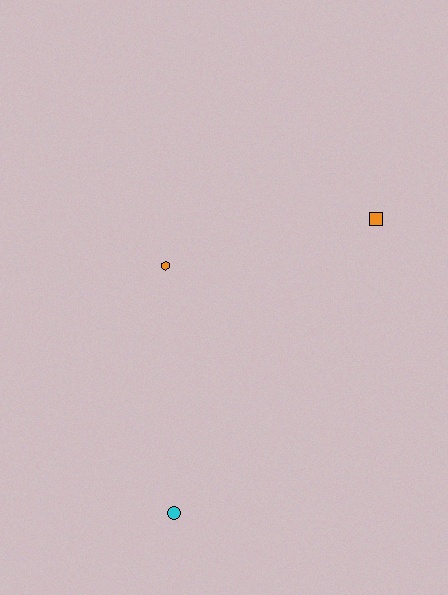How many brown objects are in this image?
There are no brown objects.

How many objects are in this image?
There are 3 objects.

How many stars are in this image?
There are no stars.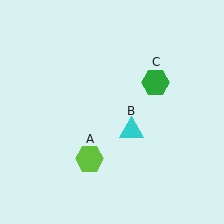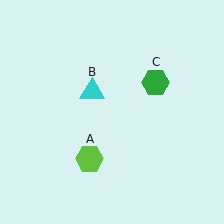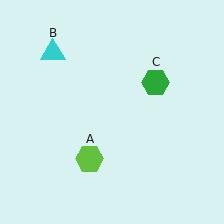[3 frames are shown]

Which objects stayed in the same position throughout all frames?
Lime hexagon (object A) and green hexagon (object C) remained stationary.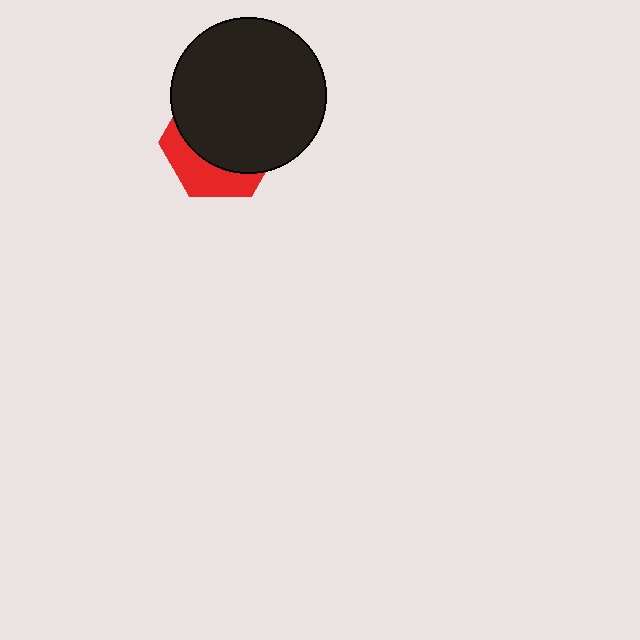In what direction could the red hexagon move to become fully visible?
The red hexagon could move down. That would shift it out from behind the black circle entirely.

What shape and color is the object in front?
The object in front is a black circle.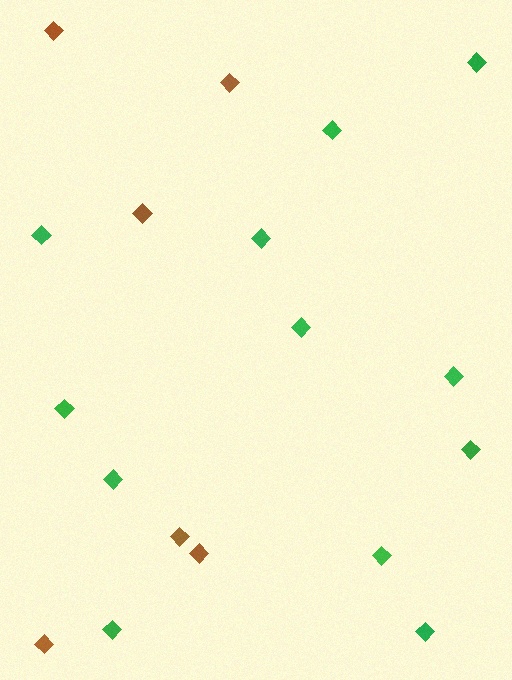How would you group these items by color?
There are 2 groups: one group of green diamonds (12) and one group of brown diamonds (6).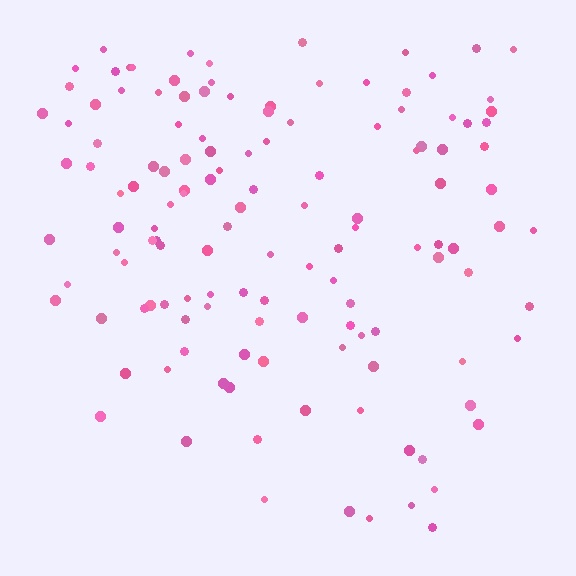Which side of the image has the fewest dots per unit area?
The bottom.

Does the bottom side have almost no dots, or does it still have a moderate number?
Still a moderate number, just noticeably fewer than the top.